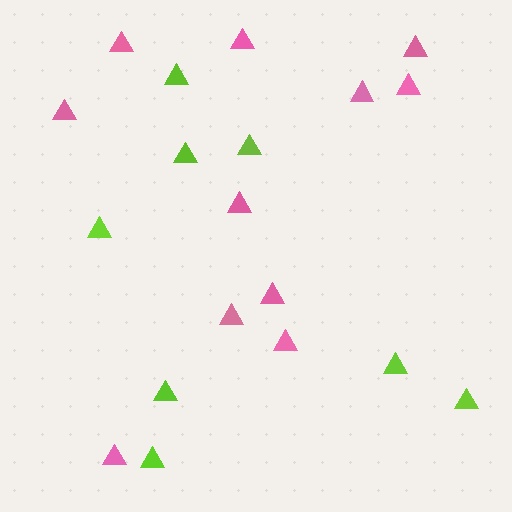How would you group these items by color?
There are 2 groups: one group of pink triangles (11) and one group of lime triangles (8).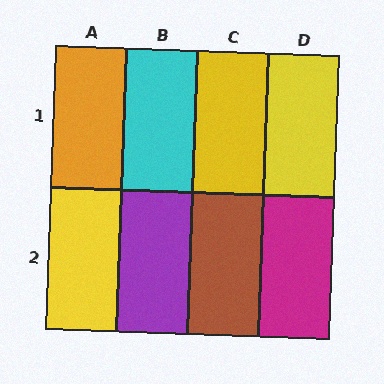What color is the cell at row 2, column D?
Magenta.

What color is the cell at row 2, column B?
Purple.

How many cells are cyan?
1 cell is cyan.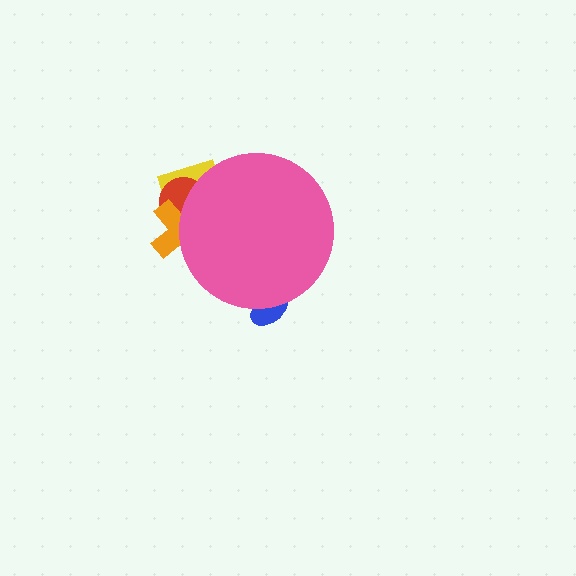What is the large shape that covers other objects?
A pink circle.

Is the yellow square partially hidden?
Yes, the yellow square is partially hidden behind the pink circle.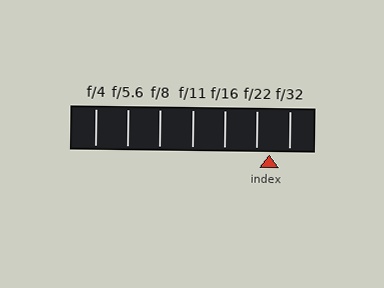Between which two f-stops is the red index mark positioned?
The index mark is between f/22 and f/32.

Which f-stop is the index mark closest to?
The index mark is closest to f/22.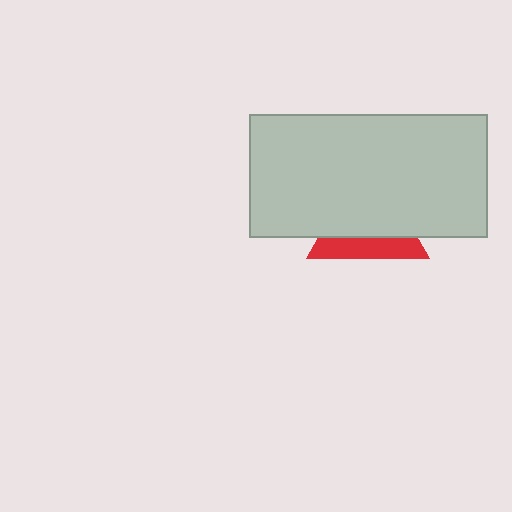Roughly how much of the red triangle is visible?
A small part of it is visible (roughly 36%).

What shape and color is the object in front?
The object in front is a light gray rectangle.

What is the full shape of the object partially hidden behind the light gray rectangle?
The partially hidden object is a red triangle.